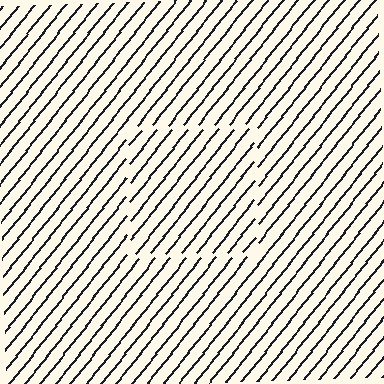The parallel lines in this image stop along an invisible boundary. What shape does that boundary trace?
An illusory square. The interior of the shape contains the same grating, shifted by half a period — the contour is defined by the phase discontinuity where line-ends from the inner and outer gratings abut.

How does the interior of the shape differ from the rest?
The interior of the shape contains the same grating, shifted by half a period — the contour is defined by the phase discontinuity where line-ends from the inner and outer gratings abut.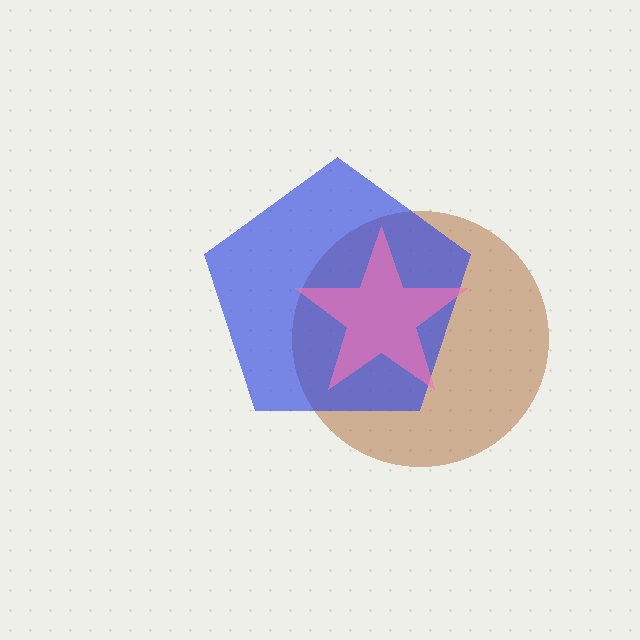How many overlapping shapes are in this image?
There are 3 overlapping shapes in the image.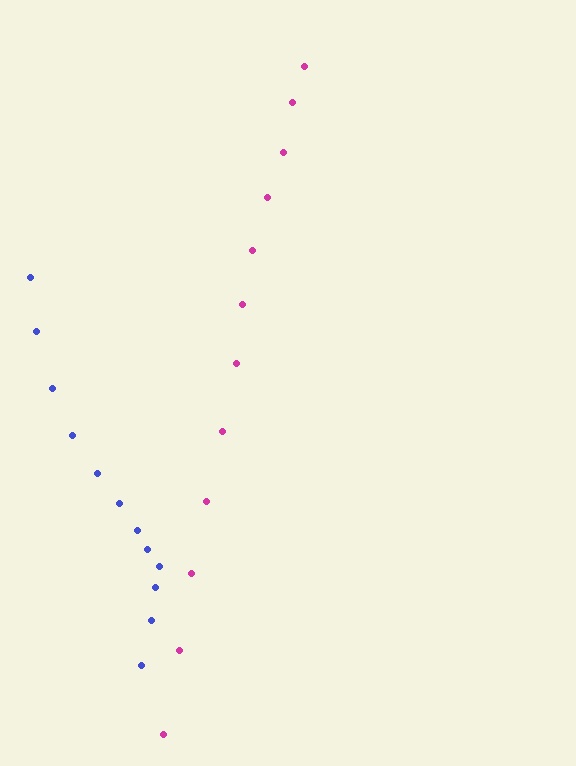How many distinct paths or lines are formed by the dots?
There are 2 distinct paths.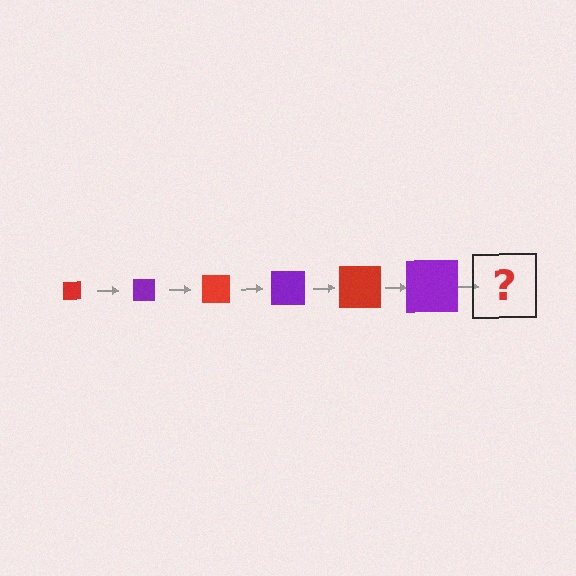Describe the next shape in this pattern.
It should be a red square, larger than the previous one.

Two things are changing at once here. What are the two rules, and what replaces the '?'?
The two rules are that the square grows larger each step and the color cycles through red and purple. The '?' should be a red square, larger than the previous one.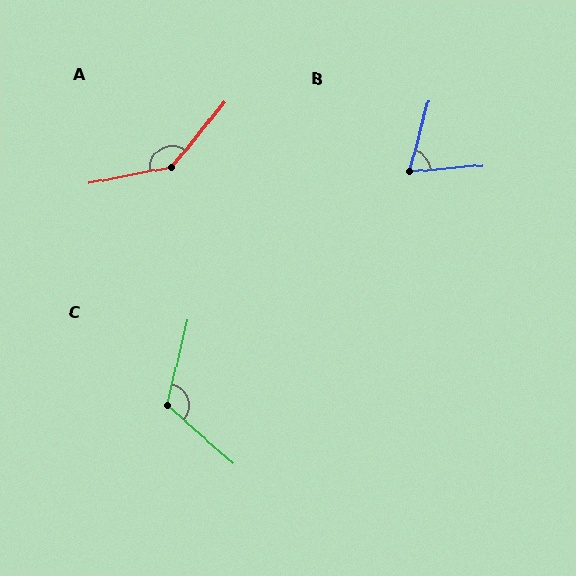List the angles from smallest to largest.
B (71°), C (117°), A (140°).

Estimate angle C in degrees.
Approximately 117 degrees.